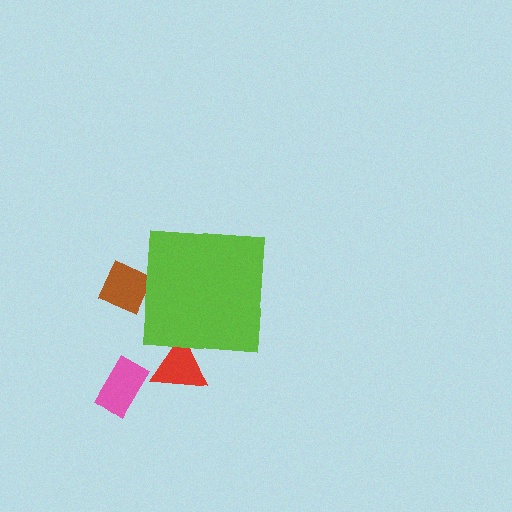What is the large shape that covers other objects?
A lime square.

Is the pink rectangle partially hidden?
No, the pink rectangle is fully visible.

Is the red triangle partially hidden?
Yes, the red triangle is partially hidden behind the lime square.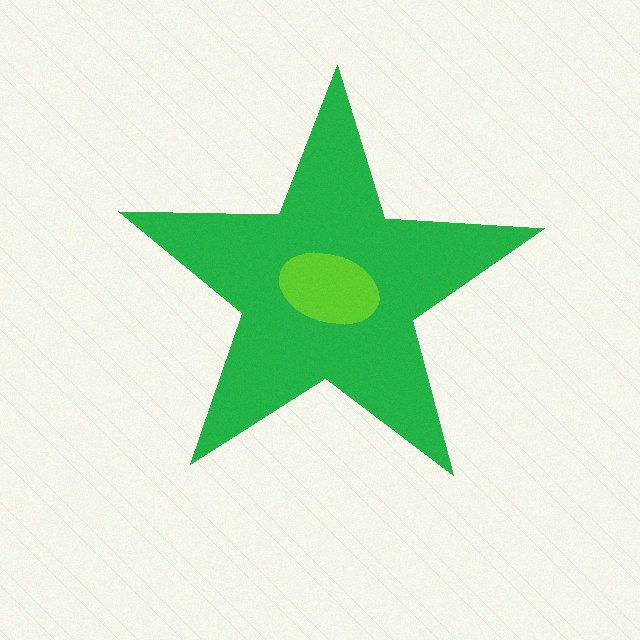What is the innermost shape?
The lime ellipse.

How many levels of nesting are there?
2.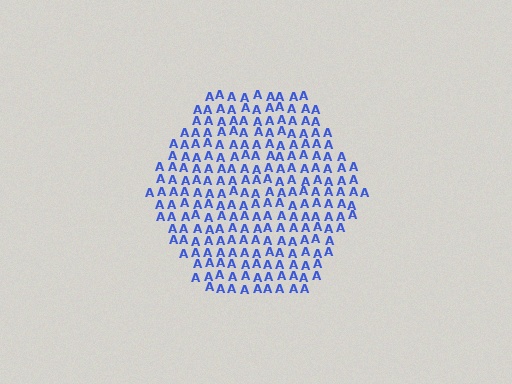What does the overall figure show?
The overall figure shows a hexagon.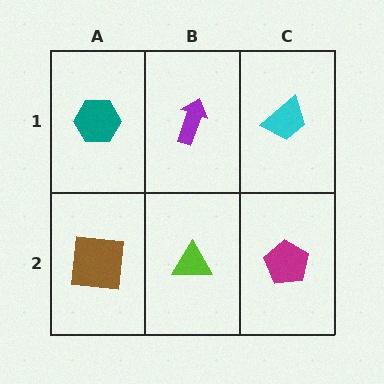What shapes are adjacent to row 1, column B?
A lime triangle (row 2, column B), a teal hexagon (row 1, column A), a cyan trapezoid (row 1, column C).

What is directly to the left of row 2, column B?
A brown square.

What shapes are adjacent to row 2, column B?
A purple arrow (row 1, column B), a brown square (row 2, column A), a magenta pentagon (row 2, column C).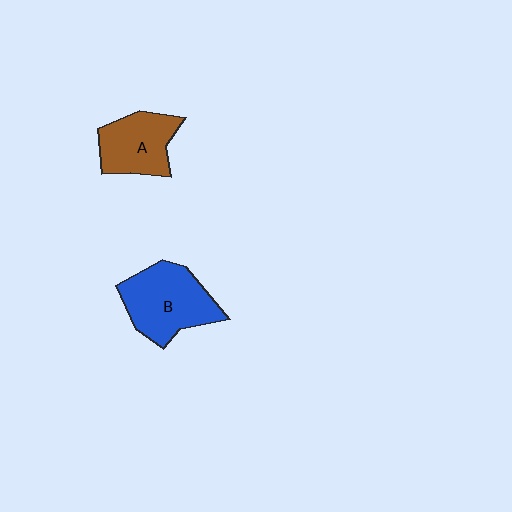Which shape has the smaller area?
Shape A (brown).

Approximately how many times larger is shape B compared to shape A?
Approximately 1.3 times.